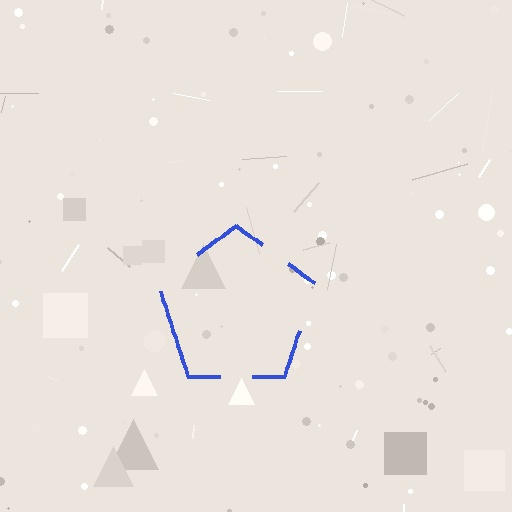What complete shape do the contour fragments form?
The contour fragments form a pentagon.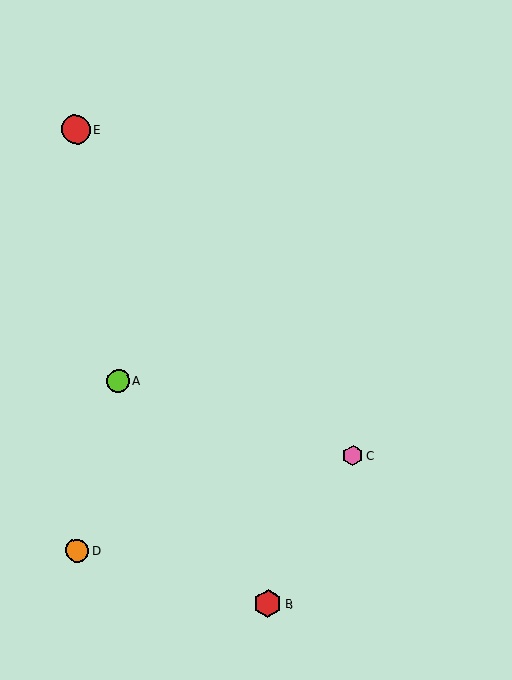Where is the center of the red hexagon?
The center of the red hexagon is at (268, 604).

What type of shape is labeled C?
Shape C is a pink hexagon.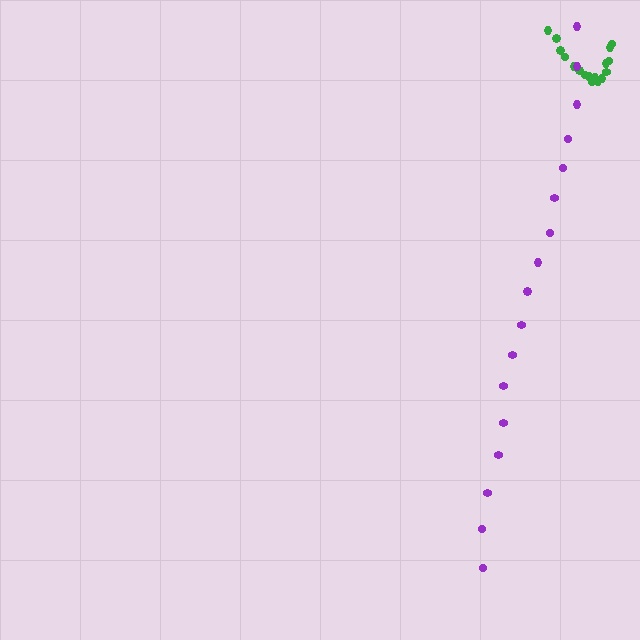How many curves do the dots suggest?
There are 2 distinct paths.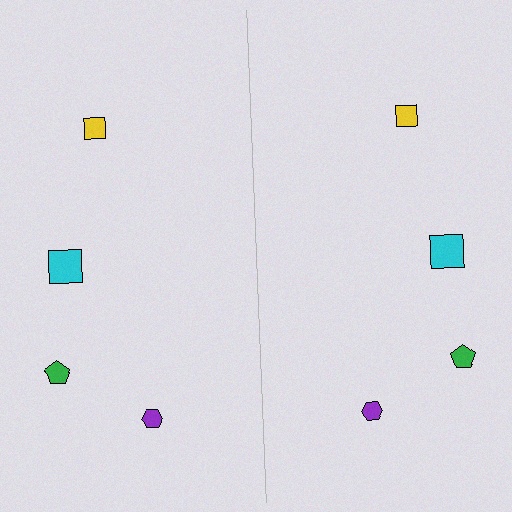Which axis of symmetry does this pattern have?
The pattern has a vertical axis of symmetry running through the center of the image.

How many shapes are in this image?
There are 8 shapes in this image.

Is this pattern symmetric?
Yes, this pattern has bilateral (reflection) symmetry.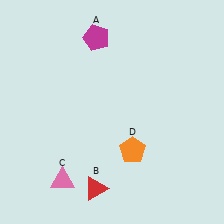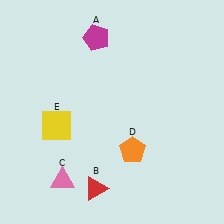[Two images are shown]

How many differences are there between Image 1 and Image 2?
There is 1 difference between the two images.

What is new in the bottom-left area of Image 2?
A yellow square (E) was added in the bottom-left area of Image 2.